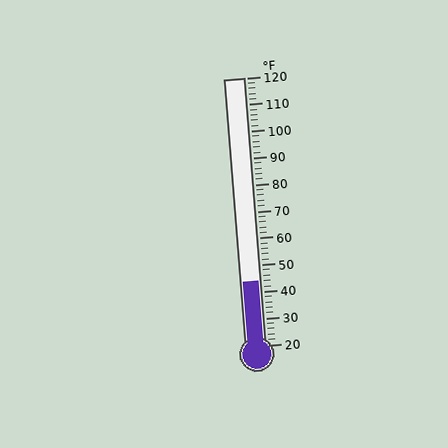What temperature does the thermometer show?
The thermometer shows approximately 44°F.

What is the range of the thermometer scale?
The thermometer scale ranges from 20°F to 120°F.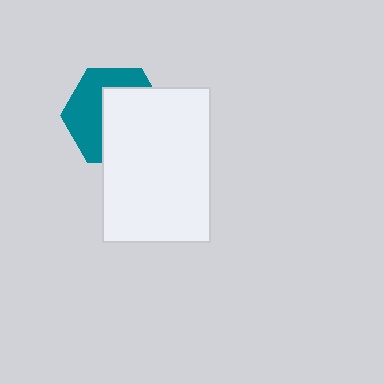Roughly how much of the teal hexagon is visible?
About half of it is visible (roughly 46%).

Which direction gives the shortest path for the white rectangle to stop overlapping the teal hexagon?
Moving toward the lower-right gives the shortest separation.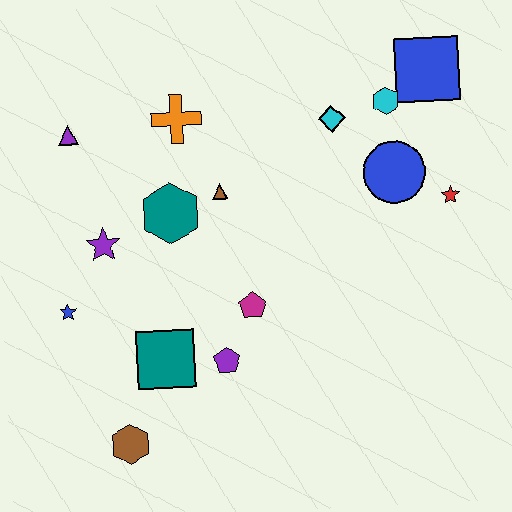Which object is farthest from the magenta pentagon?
The blue square is farthest from the magenta pentagon.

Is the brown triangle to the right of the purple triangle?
Yes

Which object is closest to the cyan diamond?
The cyan hexagon is closest to the cyan diamond.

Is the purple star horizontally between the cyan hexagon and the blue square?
No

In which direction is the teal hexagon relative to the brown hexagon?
The teal hexagon is above the brown hexagon.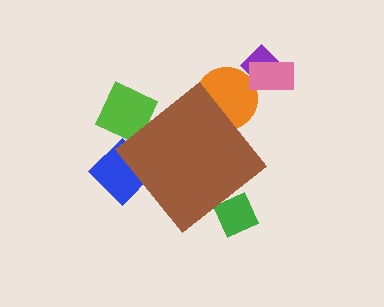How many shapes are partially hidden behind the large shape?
4 shapes are partially hidden.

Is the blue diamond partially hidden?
Yes, the blue diamond is partially hidden behind the brown diamond.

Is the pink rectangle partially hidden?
No, the pink rectangle is fully visible.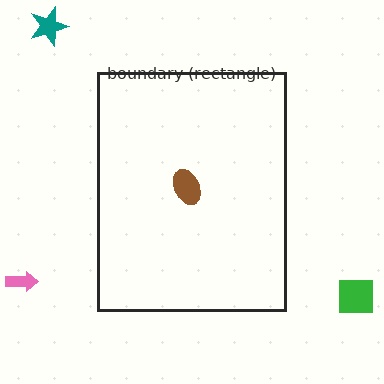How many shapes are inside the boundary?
1 inside, 3 outside.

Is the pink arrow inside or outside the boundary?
Outside.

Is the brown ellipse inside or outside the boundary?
Inside.